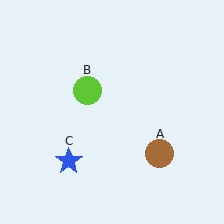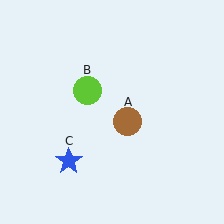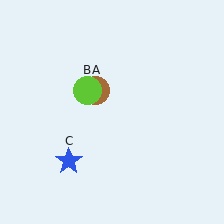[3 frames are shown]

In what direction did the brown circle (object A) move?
The brown circle (object A) moved up and to the left.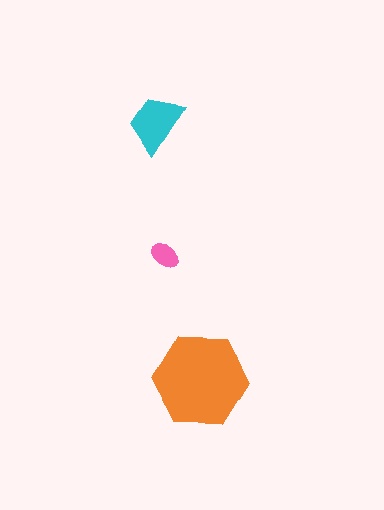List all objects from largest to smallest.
The orange hexagon, the cyan trapezoid, the pink ellipse.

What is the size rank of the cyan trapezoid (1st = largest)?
2nd.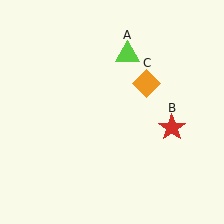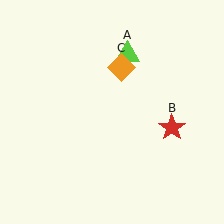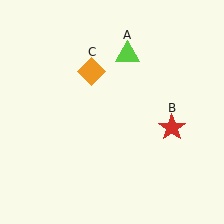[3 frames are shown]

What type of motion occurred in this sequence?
The orange diamond (object C) rotated counterclockwise around the center of the scene.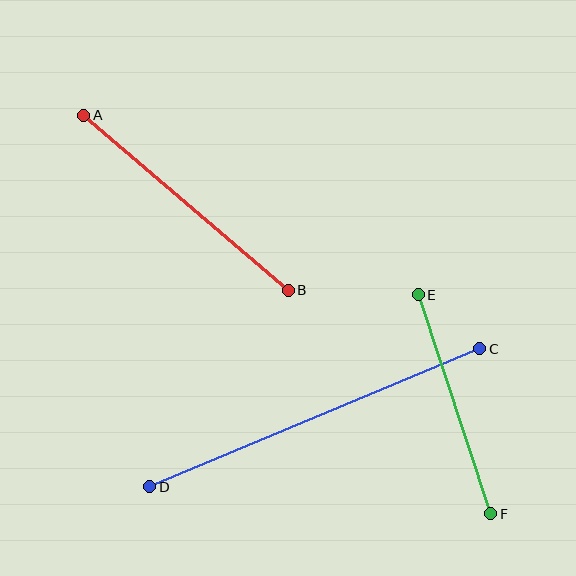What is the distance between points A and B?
The distance is approximately 269 pixels.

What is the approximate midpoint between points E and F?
The midpoint is at approximately (454, 404) pixels.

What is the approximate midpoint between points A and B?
The midpoint is at approximately (186, 203) pixels.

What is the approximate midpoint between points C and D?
The midpoint is at approximately (315, 418) pixels.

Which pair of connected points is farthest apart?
Points C and D are farthest apart.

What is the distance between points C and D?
The distance is approximately 357 pixels.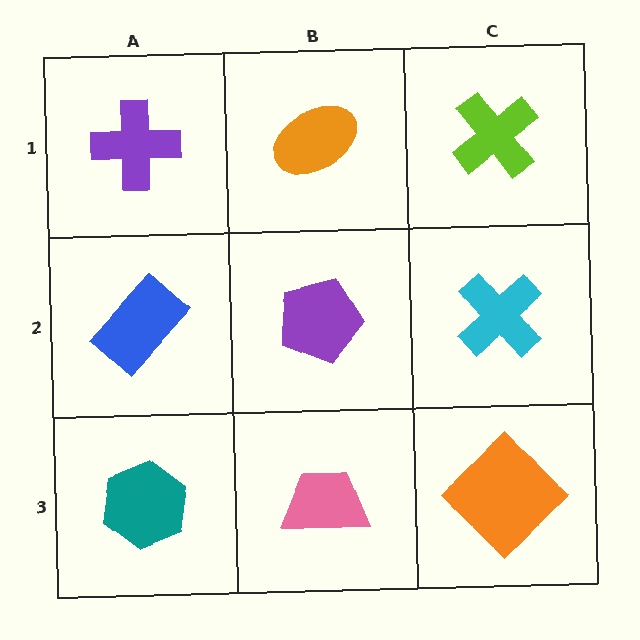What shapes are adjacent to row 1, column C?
A cyan cross (row 2, column C), an orange ellipse (row 1, column B).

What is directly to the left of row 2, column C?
A purple pentagon.